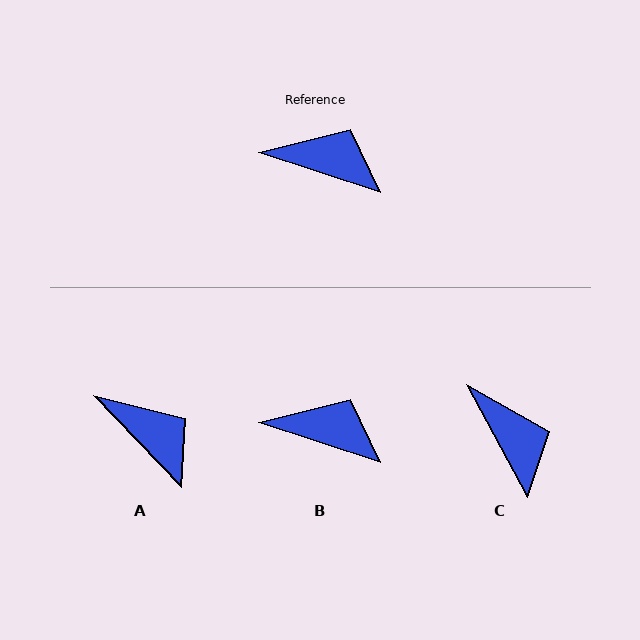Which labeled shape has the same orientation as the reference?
B.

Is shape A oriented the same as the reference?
No, it is off by about 28 degrees.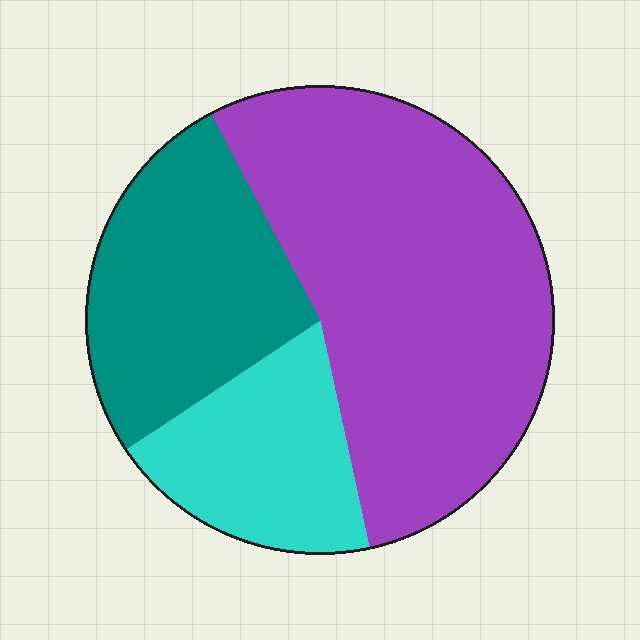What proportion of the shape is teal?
Teal takes up about one quarter (1/4) of the shape.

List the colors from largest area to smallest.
From largest to smallest: purple, teal, cyan.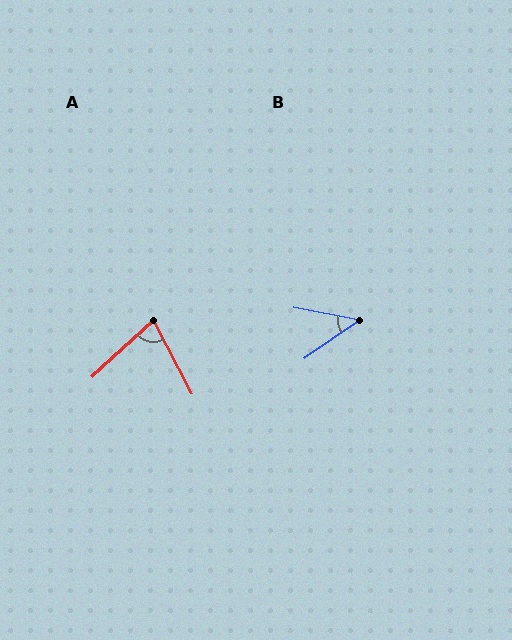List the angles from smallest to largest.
B (45°), A (75°).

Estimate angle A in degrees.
Approximately 75 degrees.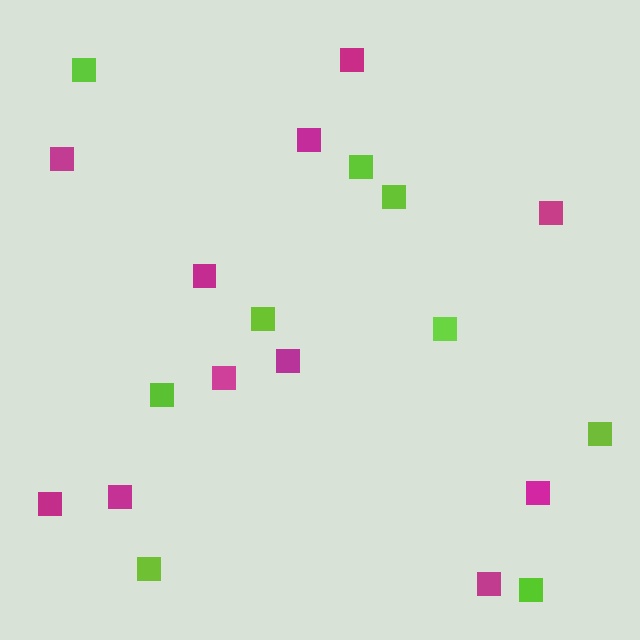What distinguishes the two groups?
There are 2 groups: one group of magenta squares (11) and one group of lime squares (9).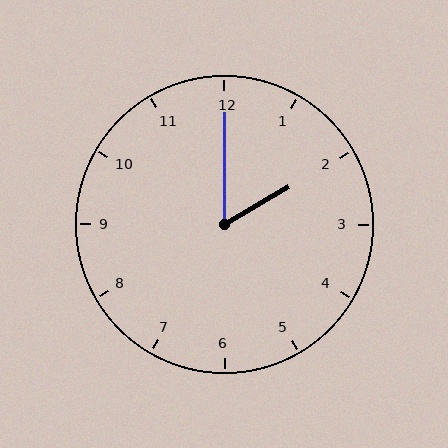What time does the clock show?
2:00.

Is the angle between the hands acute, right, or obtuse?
It is acute.